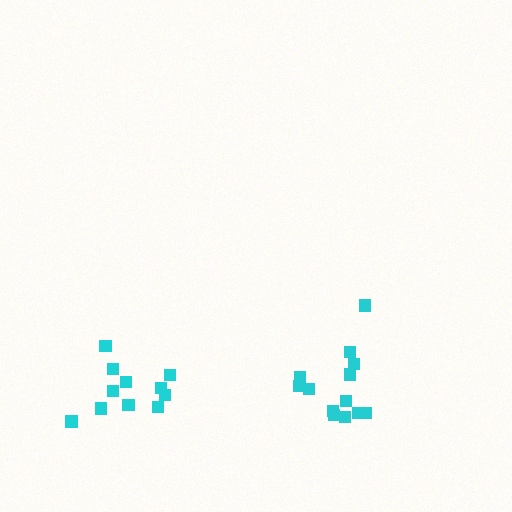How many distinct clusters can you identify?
There are 2 distinct clusters.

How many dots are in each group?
Group 1: 11 dots, Group 2: 13 dots (24 total).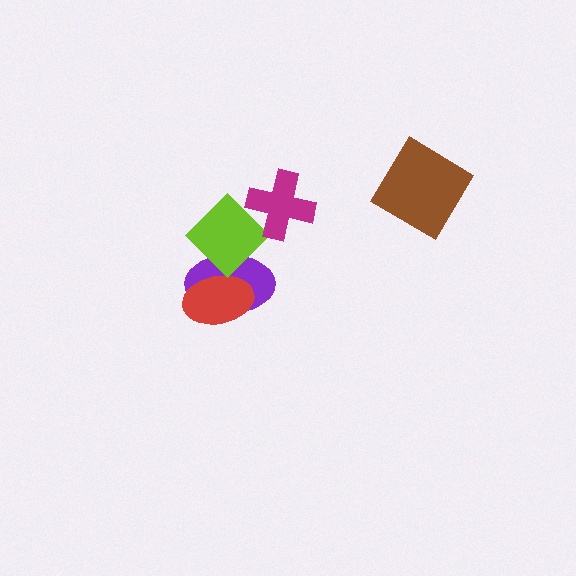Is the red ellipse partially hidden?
Yes, it is partially covered by another shape.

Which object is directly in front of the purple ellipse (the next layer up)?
The red ellipse is directly in front of the purple ellipse.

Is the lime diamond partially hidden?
Yes, it is partially covered by another shape.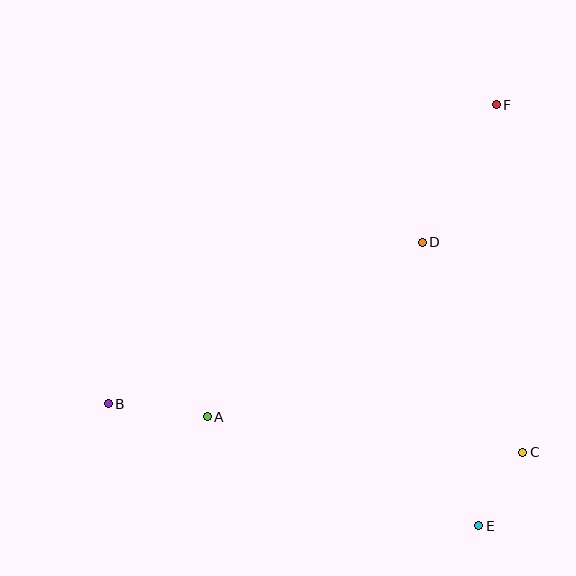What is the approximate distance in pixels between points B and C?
The distance between B and C is approximately 417 pixels.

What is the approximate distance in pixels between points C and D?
The distance between C and D is approximately 233 pixels.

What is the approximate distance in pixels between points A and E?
The distance between A and E is approximately 293 pixels.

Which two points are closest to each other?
Points C and E are closest to each other.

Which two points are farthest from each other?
Points B and F are farthest from each other.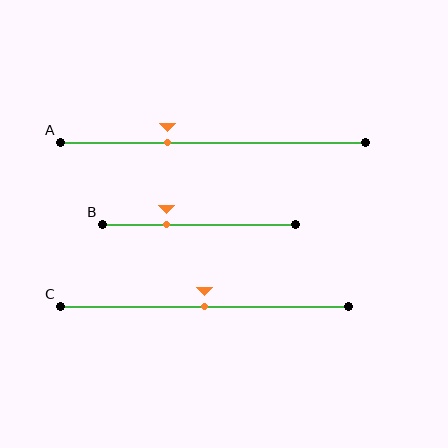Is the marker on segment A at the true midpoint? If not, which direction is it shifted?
No, the marker on segment A is shifted to the left by about 15% of the segment length.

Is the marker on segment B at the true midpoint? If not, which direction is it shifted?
No, the marker on segment B is shifted to the left by about 17% of the segment length.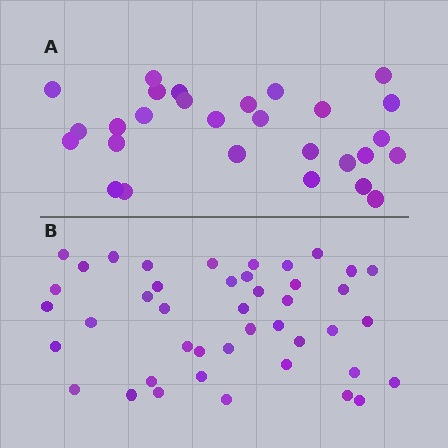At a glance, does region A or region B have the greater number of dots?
Region B (the bottom region) has more dots.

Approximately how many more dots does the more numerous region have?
Region B has approximately 15 more dots than region A.